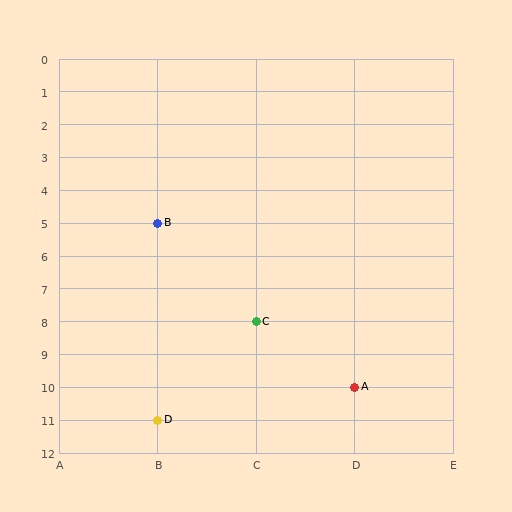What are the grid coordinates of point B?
Point B is at grid coordinates (B, 5).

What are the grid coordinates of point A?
Point A is at grid coordinates (D, 10).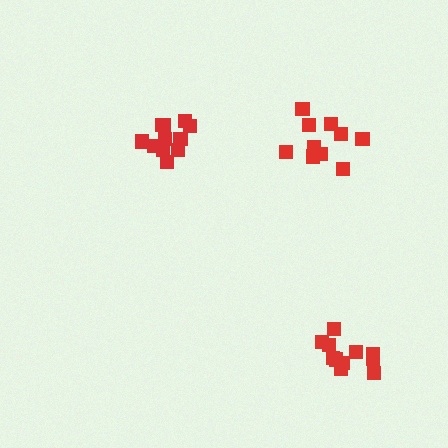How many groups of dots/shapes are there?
There are 3 groups.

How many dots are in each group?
Group 1: 10 dots, Group 2: 11 dots, Group 3: 11 dots (32 total).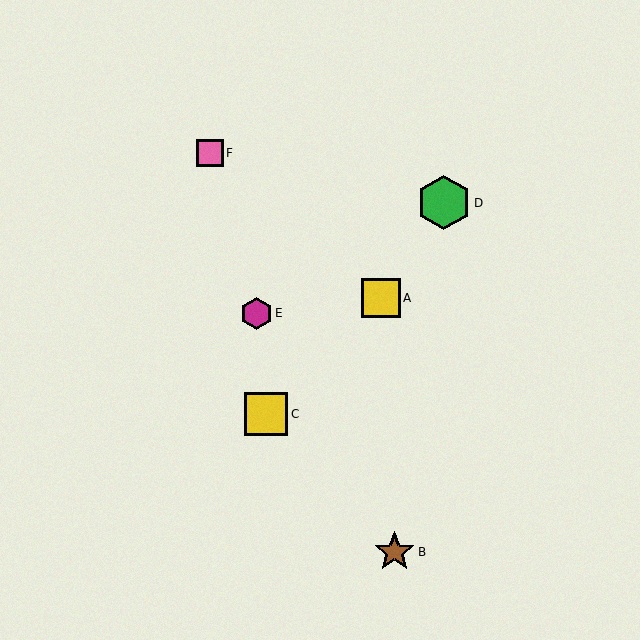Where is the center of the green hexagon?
The center of the green hexagon is at (444, 203).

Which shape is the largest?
The green hexagon (labeled D) is the largest.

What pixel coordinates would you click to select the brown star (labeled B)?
Click at (395, 552) to select the brown star B.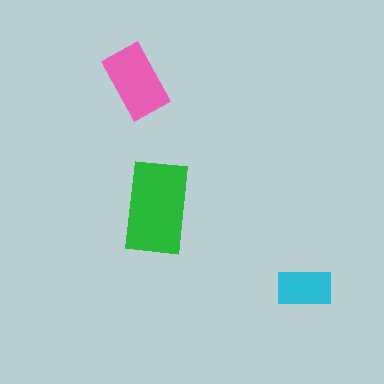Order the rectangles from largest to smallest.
the green one, the pink one, the cyan one.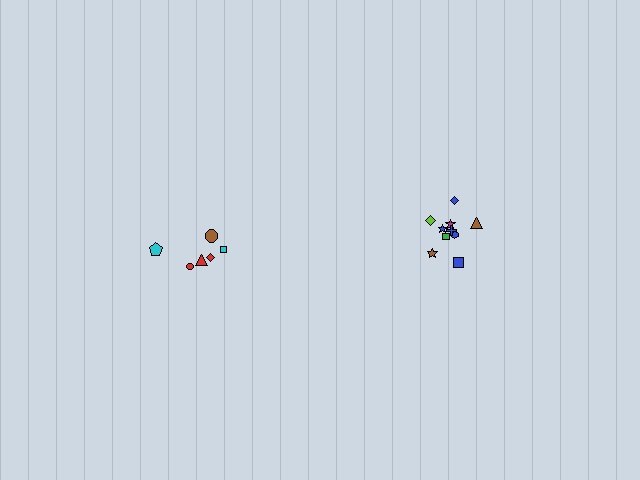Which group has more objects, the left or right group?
The right group.